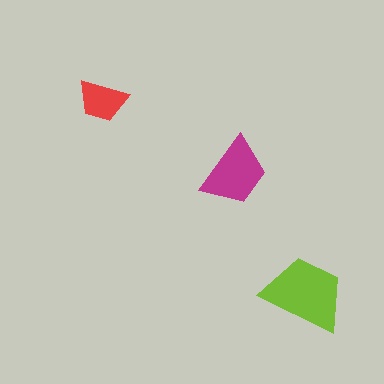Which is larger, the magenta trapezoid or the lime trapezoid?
The lime one.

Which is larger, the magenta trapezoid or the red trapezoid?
The magenta one.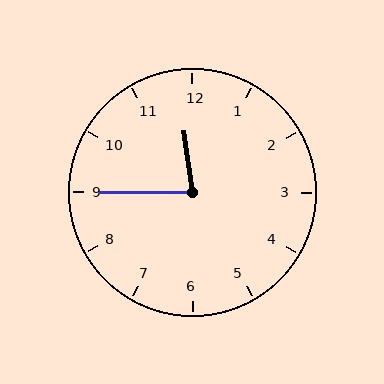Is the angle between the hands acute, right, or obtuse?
It is acute.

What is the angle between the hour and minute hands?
Approximately 82 degrees.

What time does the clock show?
11:45.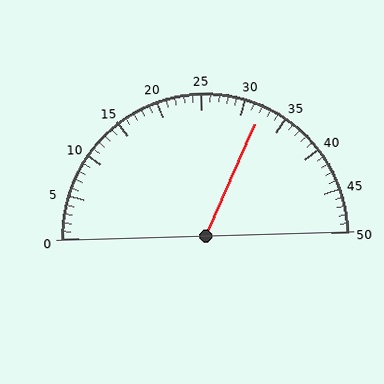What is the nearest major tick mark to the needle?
The nearest major tick mark is 30.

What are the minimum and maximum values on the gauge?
The gauge ranges from 0 to 50.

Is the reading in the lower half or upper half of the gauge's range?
The reading is in the upper half of the range (0 to 50).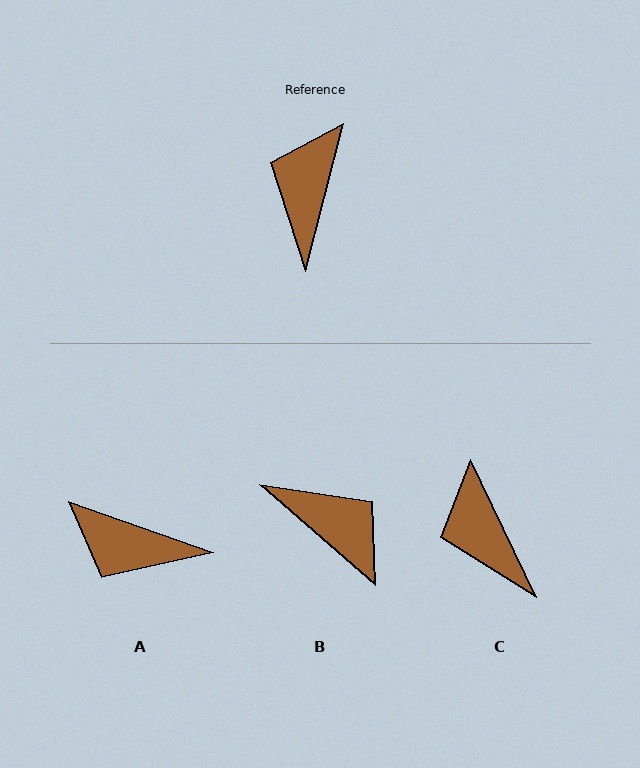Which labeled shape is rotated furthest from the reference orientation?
B, about 116 degrees away.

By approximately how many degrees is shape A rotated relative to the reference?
Approximately 85 degrees counter-clockwise.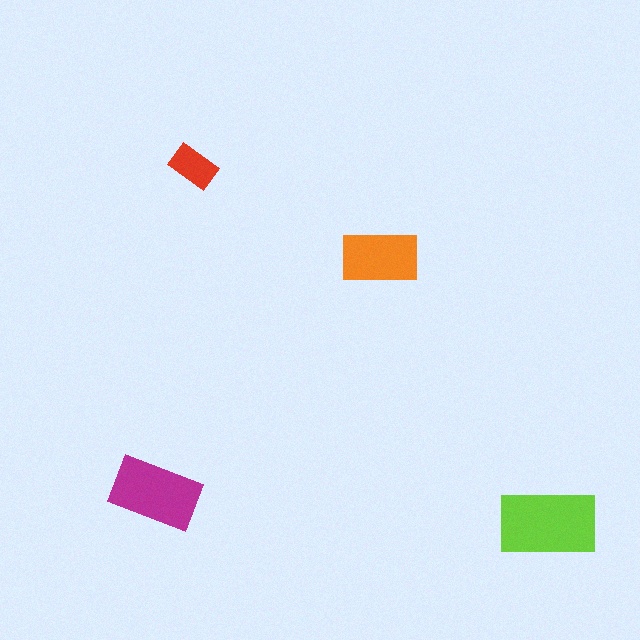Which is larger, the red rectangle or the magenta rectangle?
The magenta one.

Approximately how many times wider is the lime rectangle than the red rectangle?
About 2 times wider.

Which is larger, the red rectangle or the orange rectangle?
The orange one.